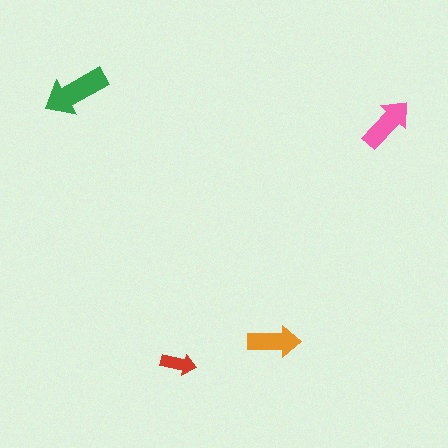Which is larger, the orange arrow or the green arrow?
The green one.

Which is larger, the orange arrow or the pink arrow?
The pink one.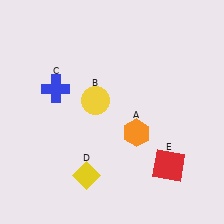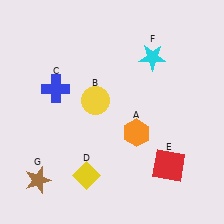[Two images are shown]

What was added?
A cyan star (F), a brown star (G) were added in Image 2.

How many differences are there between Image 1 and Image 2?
There are 2 differences between the two images.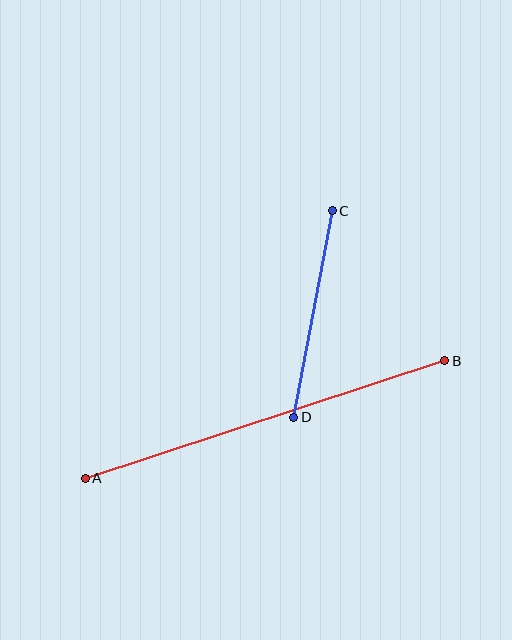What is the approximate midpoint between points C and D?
The midpoint is at approximately (313, 314) pixels.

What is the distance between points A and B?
The distance is approximately 378 pixels.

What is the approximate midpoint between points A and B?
The midpoint is at approximately (265, 419) pixels.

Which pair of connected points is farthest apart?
Points A and B are farthest apart.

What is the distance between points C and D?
The distance is approximately 210 pixels.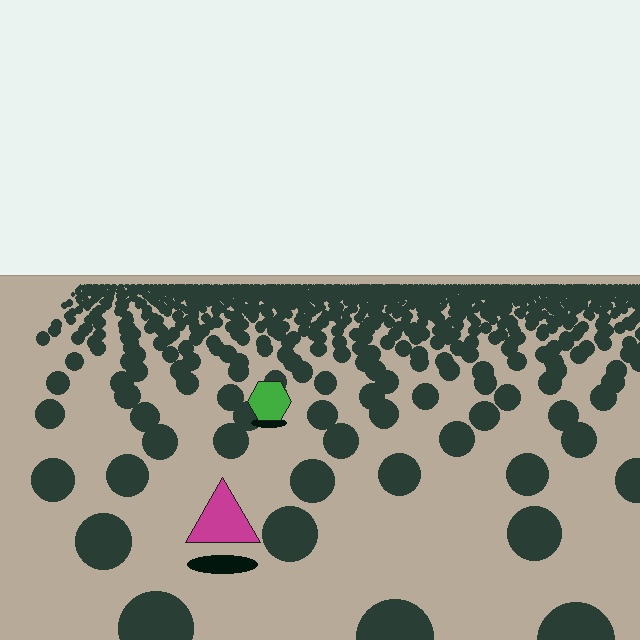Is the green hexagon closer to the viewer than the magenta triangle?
No. The magenta triangle is closer — you can tell from the texture gradient: the ground texture is coarser near it.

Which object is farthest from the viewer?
The green hexagon is farthest from the viewer. It appears smaller and the ground texture around it is denser.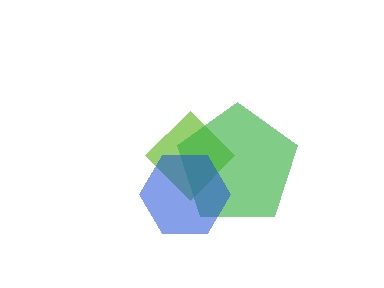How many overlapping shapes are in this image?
There are 3 overlapping shapes in the image.